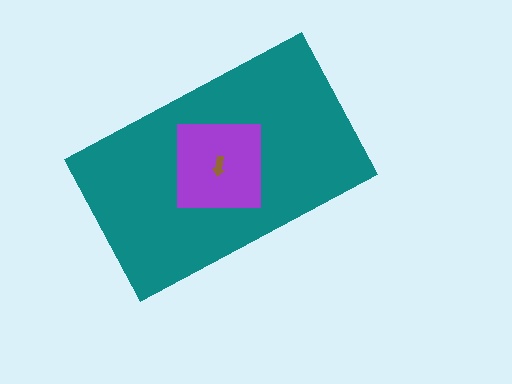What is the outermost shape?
The teal rectangle.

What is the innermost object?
The brown arrow.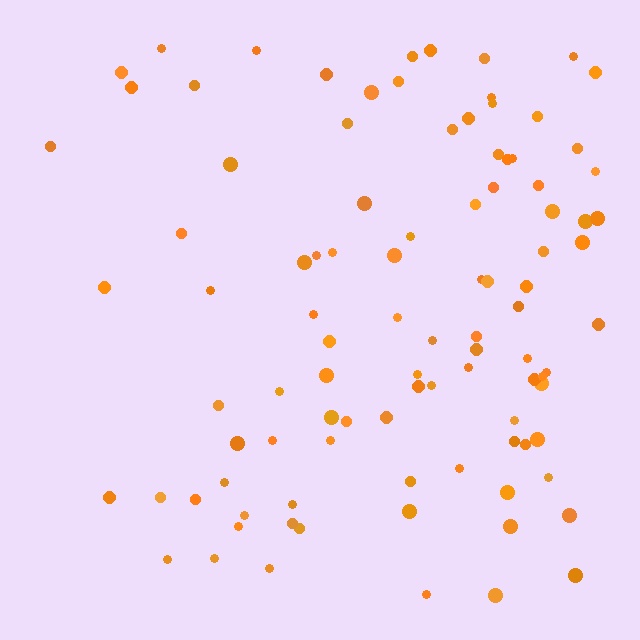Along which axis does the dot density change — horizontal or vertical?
Horizontal.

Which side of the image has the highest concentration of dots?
The right.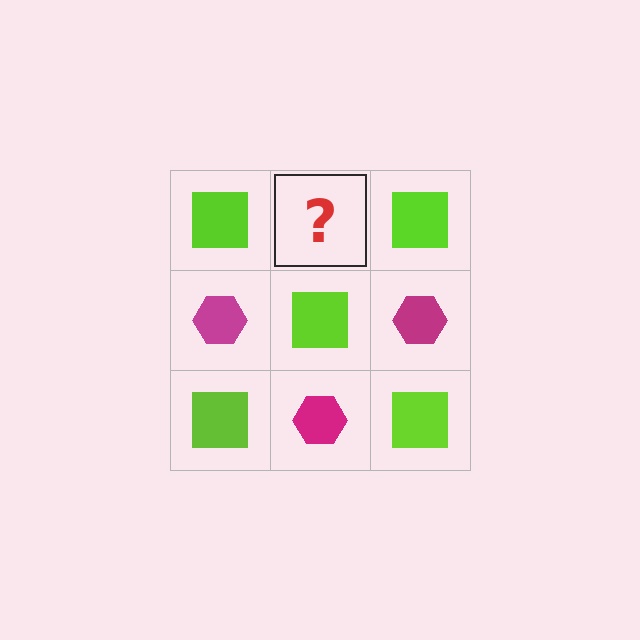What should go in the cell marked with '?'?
The missing cell should contain a magenta hexagon.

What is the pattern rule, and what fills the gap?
The rule is that it alternates lime square and magenta hexagon in a checkerboard pattern. The gap should be filled with a magenta hexagon.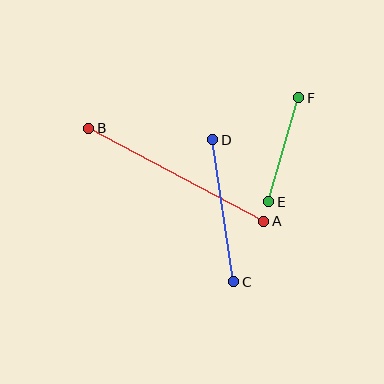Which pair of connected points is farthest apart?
Points A and B are farthest apart.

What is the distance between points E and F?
The distance is approximately 108 pixels.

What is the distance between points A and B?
The distance is approximately 198 pixels.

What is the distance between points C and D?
The distance is approximately 143 pixels.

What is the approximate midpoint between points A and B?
The midpoint is at approximately (176, 175) pixels.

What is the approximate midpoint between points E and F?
The midpoint is at approximately (284, 150) pixels.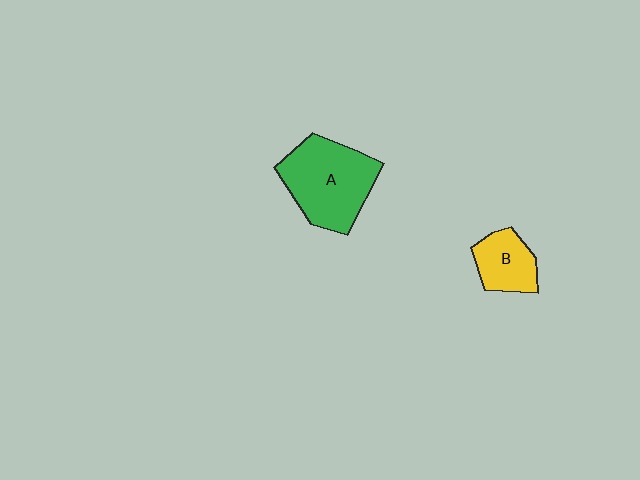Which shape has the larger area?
Shape A (green).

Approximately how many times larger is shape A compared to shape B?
Approximately 2.0 times.